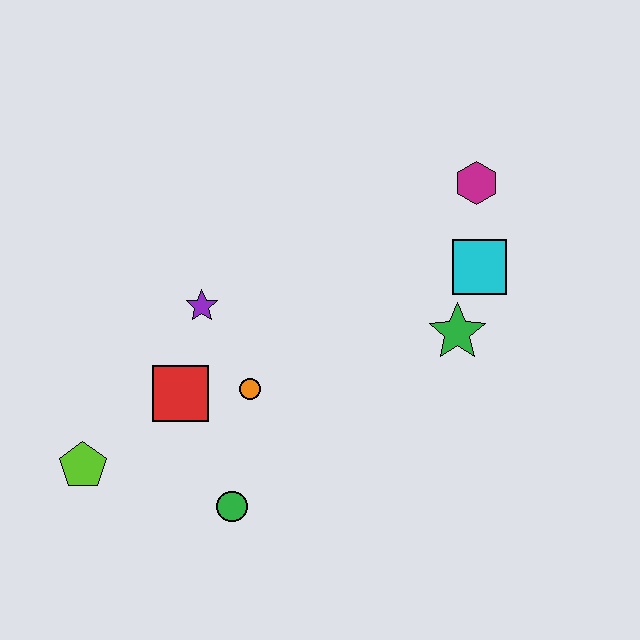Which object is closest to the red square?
The orange circle is closest to the red square.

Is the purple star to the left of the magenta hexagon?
Yes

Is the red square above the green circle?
Yes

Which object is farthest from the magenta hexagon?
The lime pentagon is farthest from the magenta hexagon.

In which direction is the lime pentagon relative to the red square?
The lime pentagon is to the left of the red square.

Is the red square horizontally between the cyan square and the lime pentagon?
Yes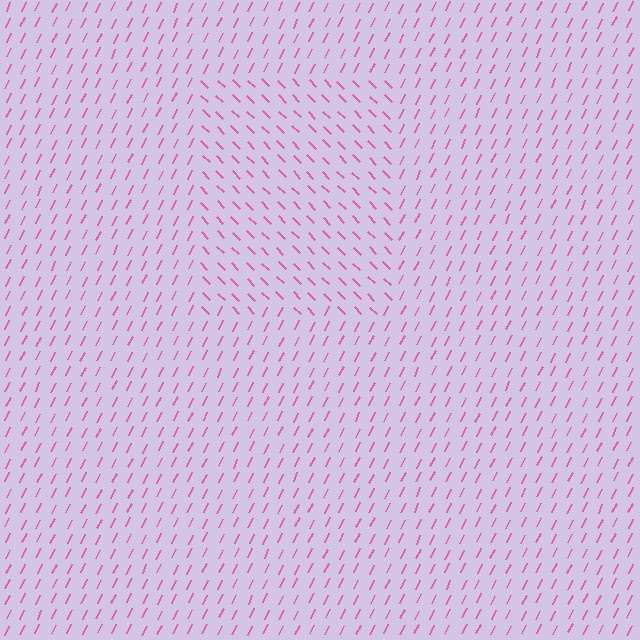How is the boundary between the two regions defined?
The boundary is defined purely by a change in line orientation (approximately 71 degrees difference). All lines are the same color and thickness.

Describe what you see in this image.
The image is filled with small pink line segments. A rectangle region in the image has lines oriented differently from the surrounding lines, creating a visible texture boundary.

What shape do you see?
I see a rectangle.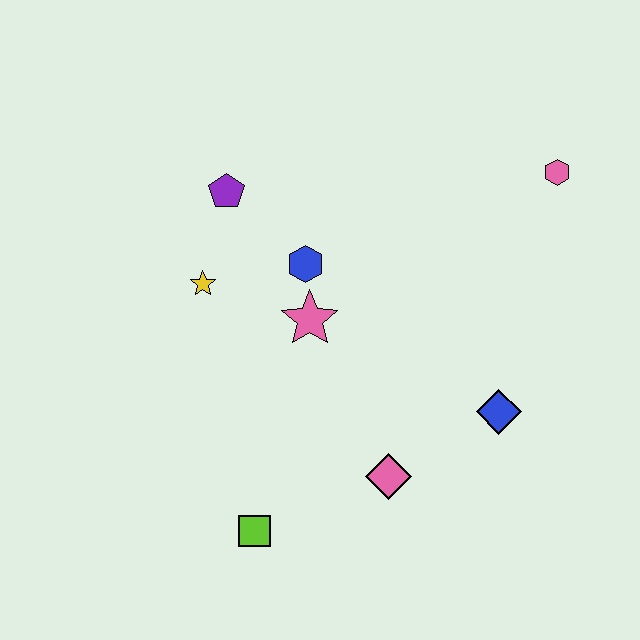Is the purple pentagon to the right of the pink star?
No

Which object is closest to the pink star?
The blue hexagon is closest to the pink star.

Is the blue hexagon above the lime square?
Yes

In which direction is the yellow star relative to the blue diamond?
The yellow star is to the left of the blue diamond.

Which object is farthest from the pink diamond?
The pink hexagon is farthest from the pink diamond.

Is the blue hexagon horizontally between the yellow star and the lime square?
No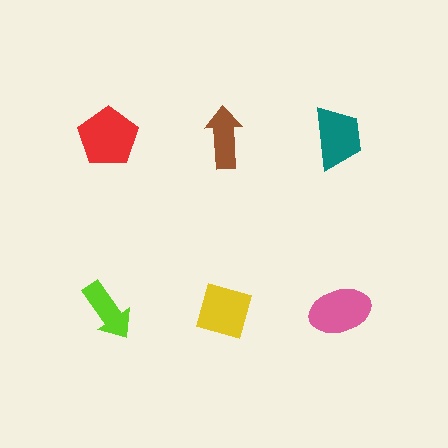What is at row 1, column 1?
A red pentagon.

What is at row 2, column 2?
A yellow diamond.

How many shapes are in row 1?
3 shapes.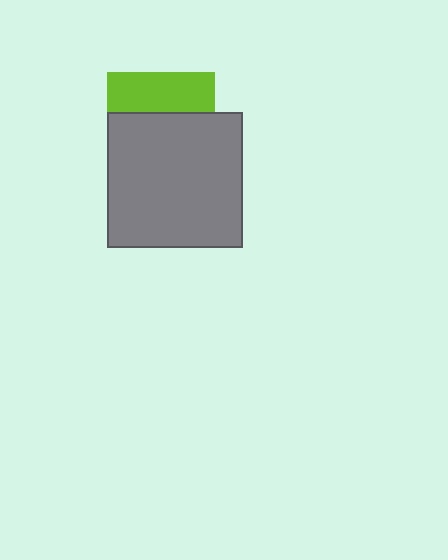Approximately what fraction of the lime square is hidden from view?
Roughly 63% of the lime square is hidden behind the gray square.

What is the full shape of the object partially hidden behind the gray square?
The partially hidden object is a lime square.